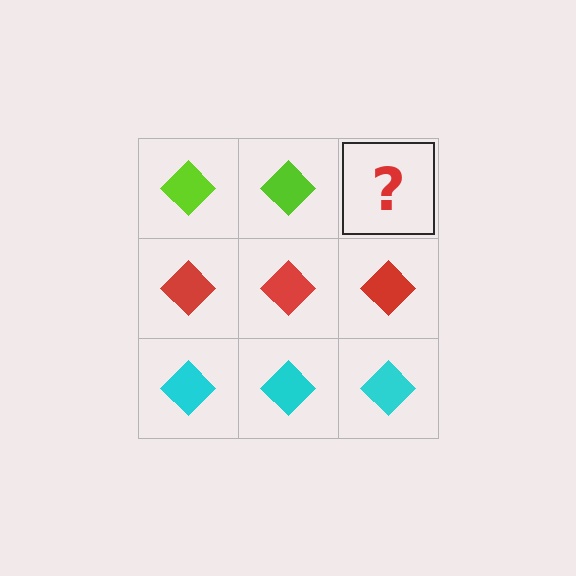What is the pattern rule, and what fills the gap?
The rule is that each row has a consistent color. The gap should be filled with a lime diamond.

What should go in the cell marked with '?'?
The missing cell should contain a lime diamond.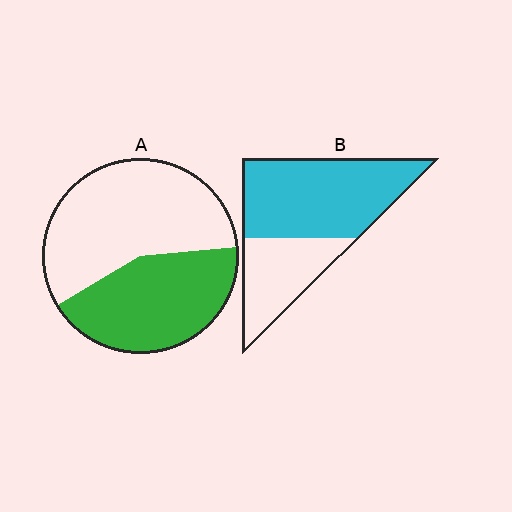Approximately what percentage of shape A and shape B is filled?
A is approximately 45% and B is approximately 65%.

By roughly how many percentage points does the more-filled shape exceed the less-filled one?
By roughly 20 percentage points (B over A).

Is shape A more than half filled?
No.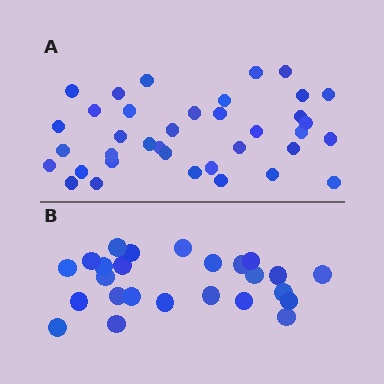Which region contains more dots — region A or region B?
Region A (the top region) has more dots.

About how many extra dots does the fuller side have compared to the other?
Region A has roughly 12 or so more dots than region B.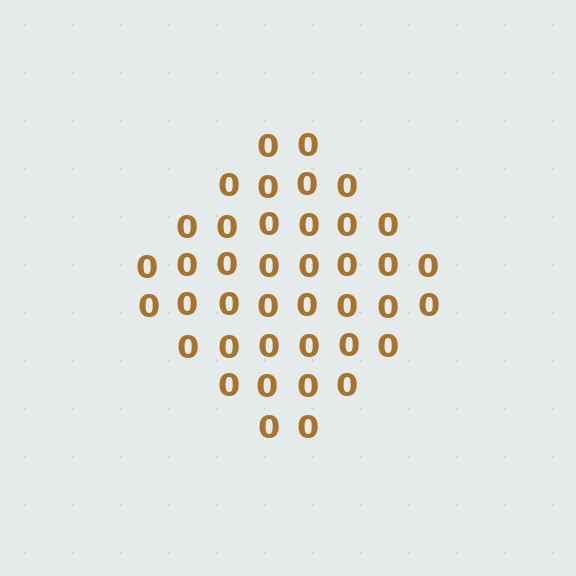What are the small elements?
The small elements are digit 0's.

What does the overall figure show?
The overall figure shows a diamond.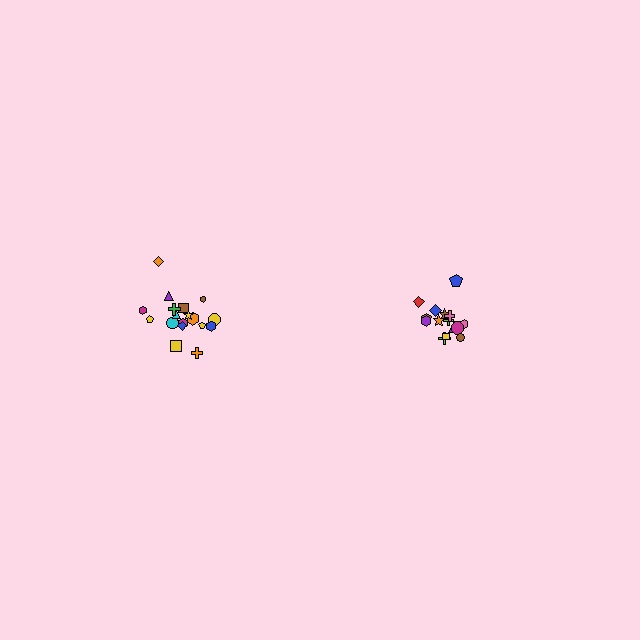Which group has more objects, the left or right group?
The left group.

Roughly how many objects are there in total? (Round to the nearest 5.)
Roughly 35 objects in total.